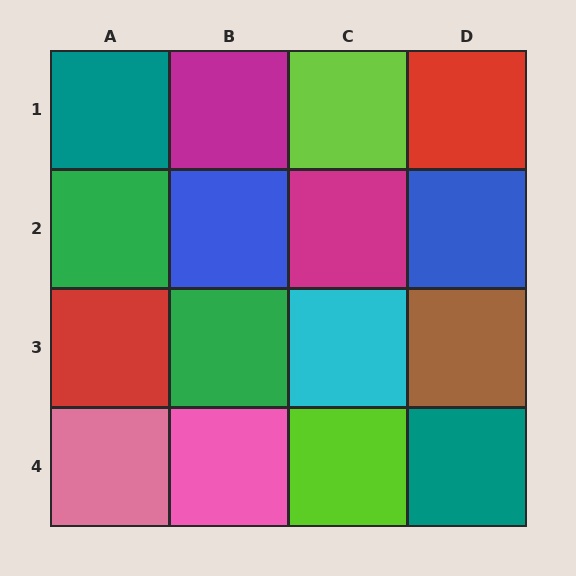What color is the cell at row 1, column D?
Red.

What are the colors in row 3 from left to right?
Red, green, cyan, brown.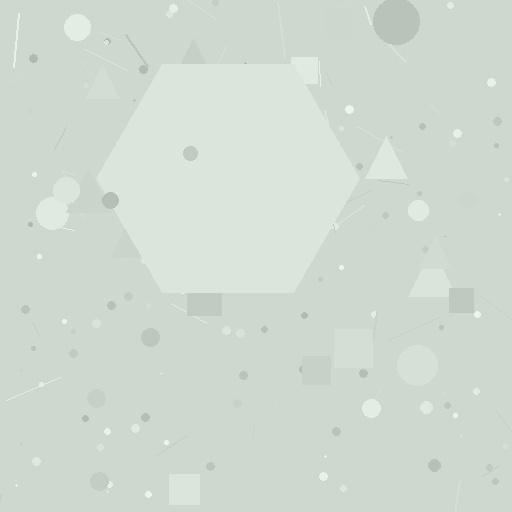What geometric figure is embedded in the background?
A hexagon is embedded in the background.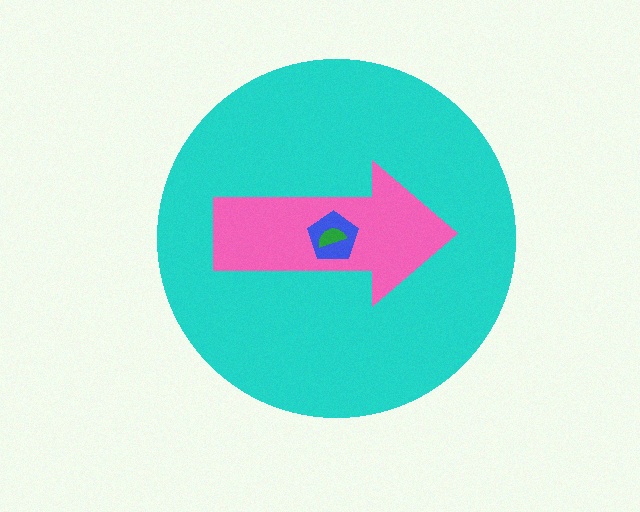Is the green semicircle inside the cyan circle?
Yes.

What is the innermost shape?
The green semicircle.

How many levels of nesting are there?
4.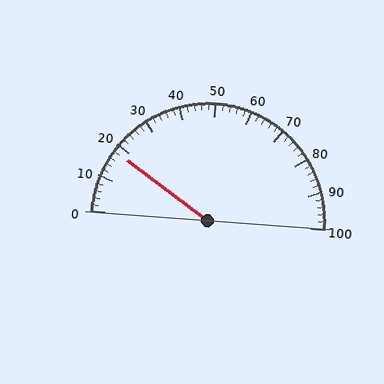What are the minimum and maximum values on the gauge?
The gauge ranges from 0 to 100.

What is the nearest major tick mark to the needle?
The nearest major tick mark is 20.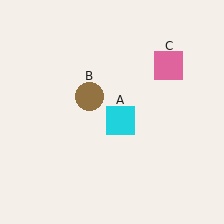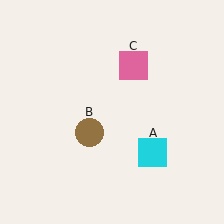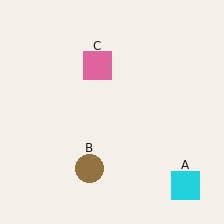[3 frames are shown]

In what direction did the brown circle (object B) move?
The brown circle (object B) moved down.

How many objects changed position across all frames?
3 objects changed position: cyan square (object A), brown circle (object B), pink square (object C).